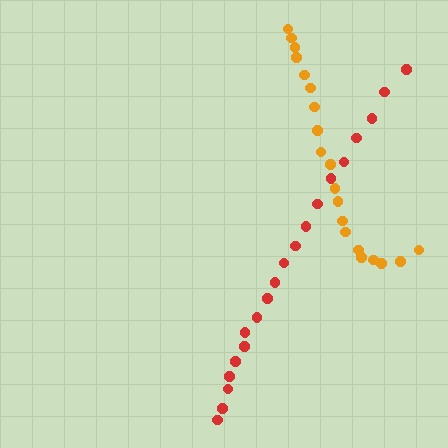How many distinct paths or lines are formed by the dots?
There are 2 distinct paths.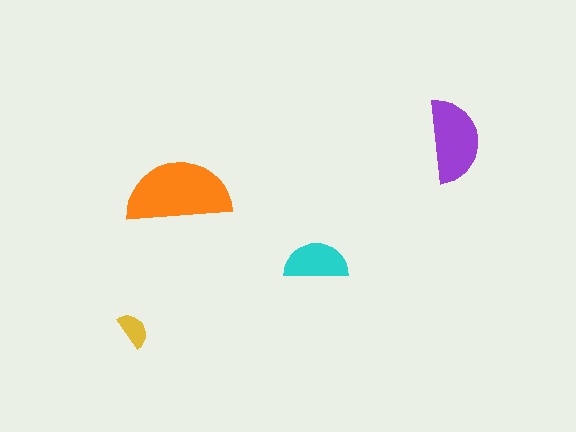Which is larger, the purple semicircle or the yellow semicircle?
The purple one.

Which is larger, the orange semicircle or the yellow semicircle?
The orange one.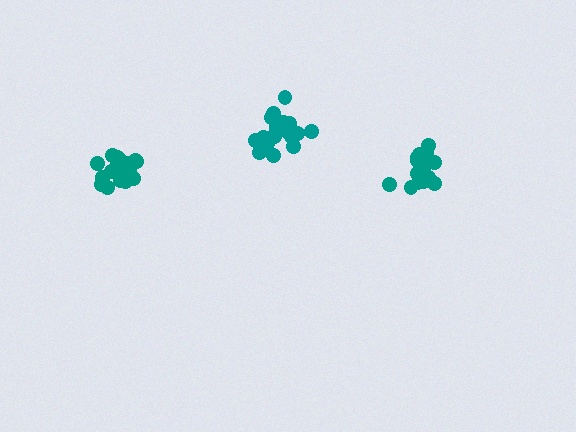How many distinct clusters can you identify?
There are 3 distinct clusters.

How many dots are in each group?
Group 1: 18 dots, Group 2: 19 dots, Group 3: 21 dots (58 total).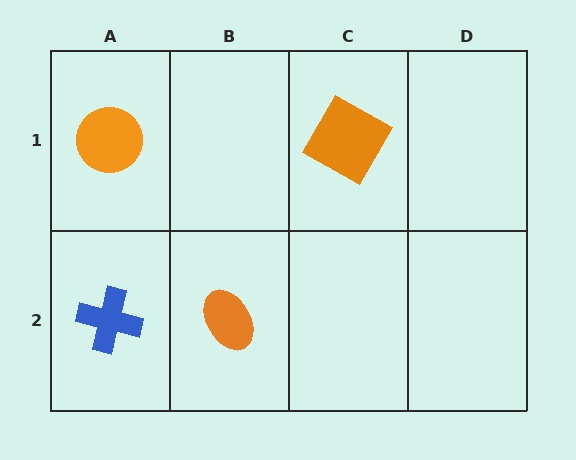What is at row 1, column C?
An orange square.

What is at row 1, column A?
An orange circle.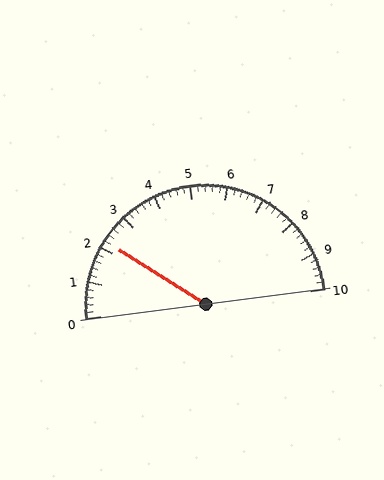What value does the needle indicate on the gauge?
The needle indicates approximately 2.2.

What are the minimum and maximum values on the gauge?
The gauge ranges from 0 to 10.